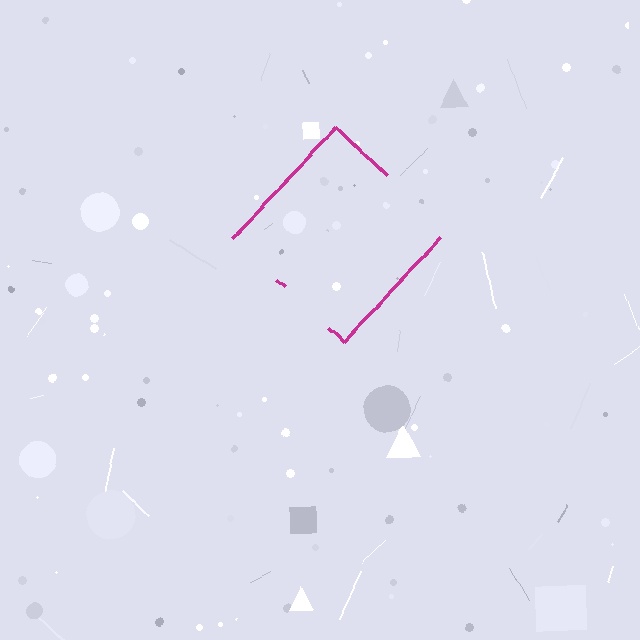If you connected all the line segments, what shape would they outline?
They would outline a diamond.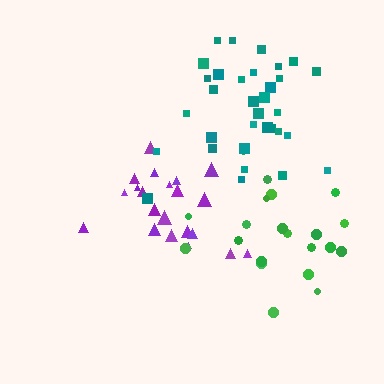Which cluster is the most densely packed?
Purple.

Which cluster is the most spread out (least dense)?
Green.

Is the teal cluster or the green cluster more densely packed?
Teal.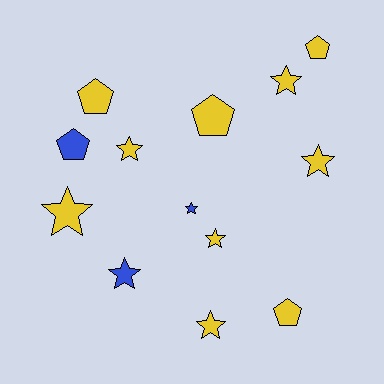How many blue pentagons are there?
There is 1 blue pentagon.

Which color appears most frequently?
Yellow, with 10 objects.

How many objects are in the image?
There are 13 objects.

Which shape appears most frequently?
Star, with 8 objects.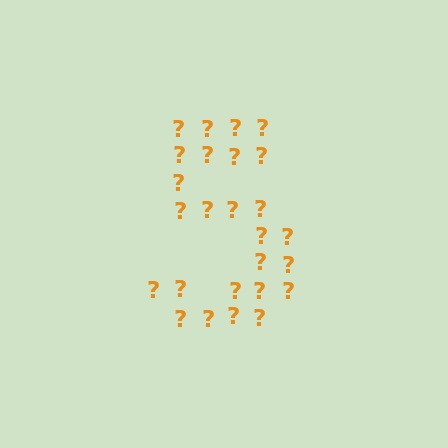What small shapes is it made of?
It is made of small question marks.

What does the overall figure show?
The overall figure shows the digit 5.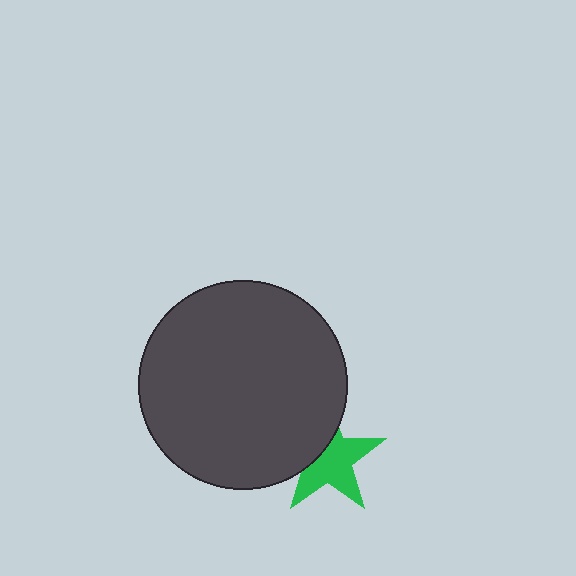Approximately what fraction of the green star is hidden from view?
Roughly 36% of the green star is hidden behind the dark gray circle.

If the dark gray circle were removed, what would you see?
You would see the complete green star.